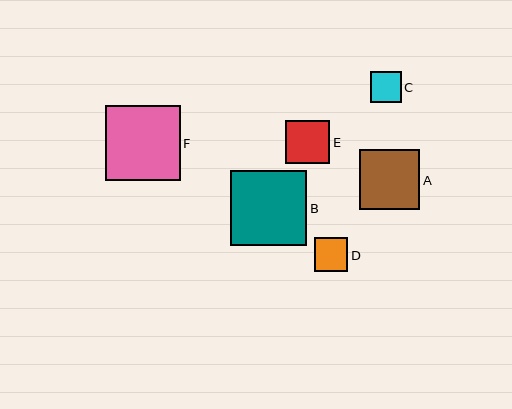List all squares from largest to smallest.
From largest to smallest: B, F, A, E, D, C.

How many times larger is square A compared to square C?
Square A is approximately 1.9 times the size of square C.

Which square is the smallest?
Square C is the smallest with a size of approximately 31 pixels.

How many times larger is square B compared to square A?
Square B is approximately 1.3 times the size of square A.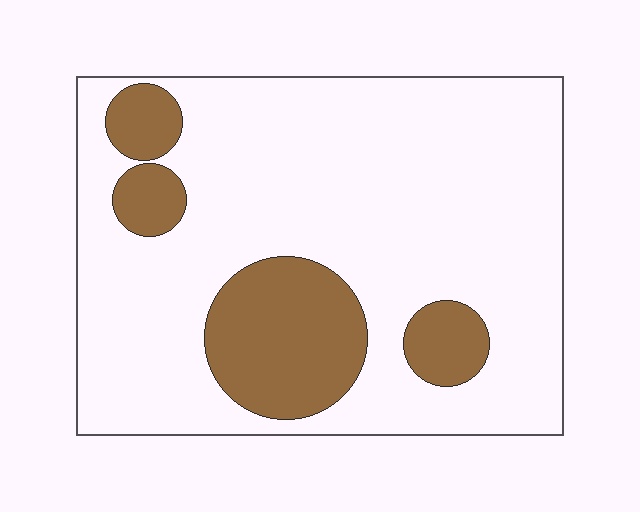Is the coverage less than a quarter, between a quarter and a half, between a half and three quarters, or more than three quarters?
Less than a quarter.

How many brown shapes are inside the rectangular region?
4.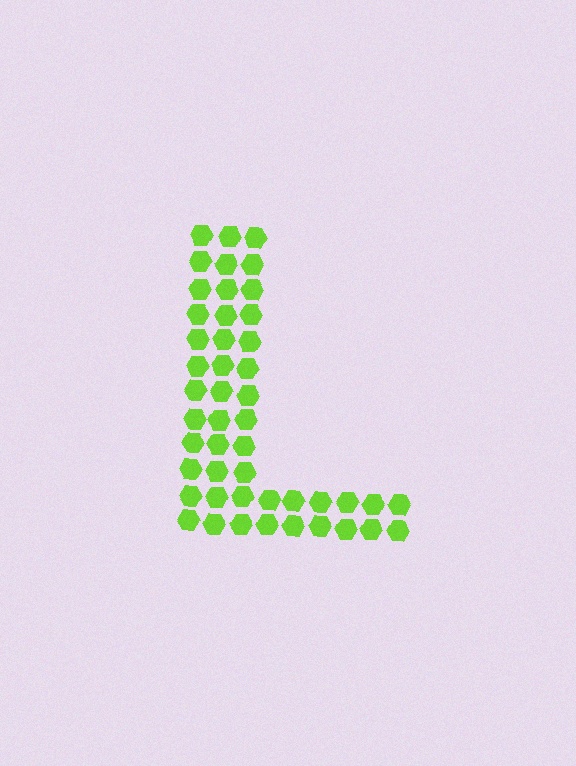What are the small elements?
The small elements are hexagons.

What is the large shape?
The large shape is the letter L.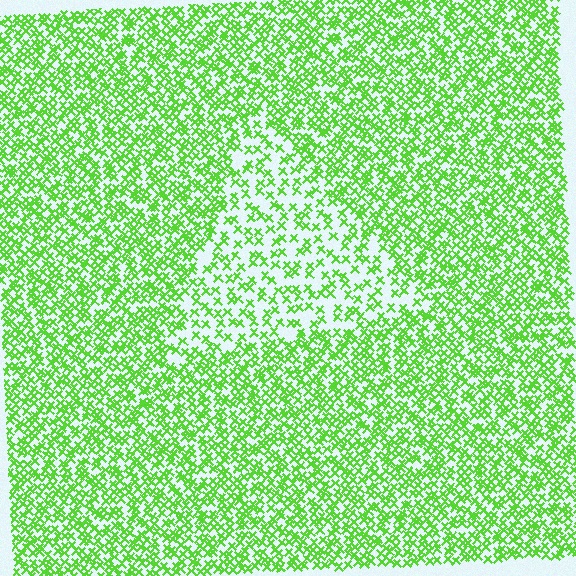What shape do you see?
I see a triangle.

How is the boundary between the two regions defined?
The boundary is defined by a change in element density (approximately 2.0x ratio). All elements are the same color, size, and shape.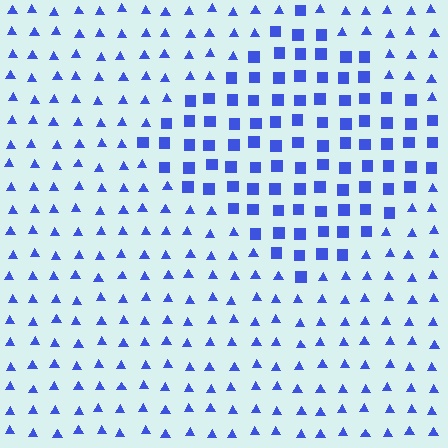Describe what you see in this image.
The image is filled with small blue elements arranged in a uniform grid. A diamond-shaped region contains squares, while the surrounding area contains triangles. The boundary is defined purely by the change in element shape.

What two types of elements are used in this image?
The image uses squares inside the diamond region and triangles outside it.